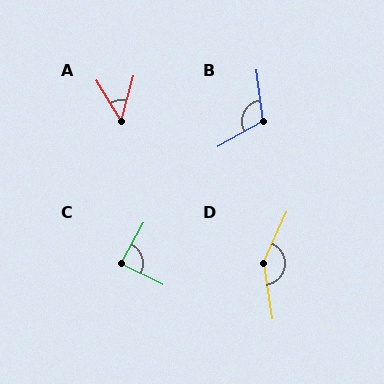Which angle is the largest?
D, at approximately 147 degrees.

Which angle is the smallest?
A, at approximately 46 degrees.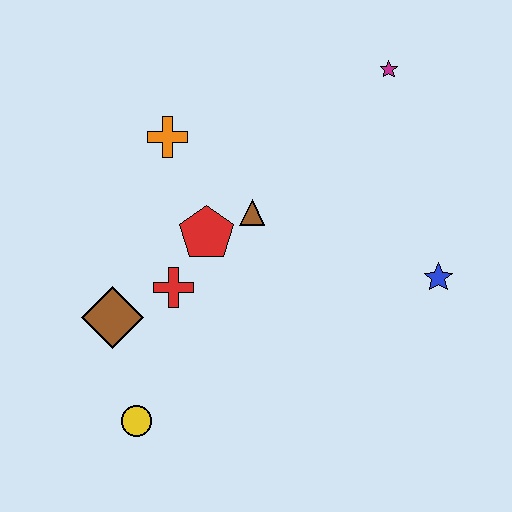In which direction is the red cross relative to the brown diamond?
The red cross is to the right of the brown diamond.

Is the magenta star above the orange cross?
Yes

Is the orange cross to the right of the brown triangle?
No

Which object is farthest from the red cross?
The magenta star is farthest from the red cross.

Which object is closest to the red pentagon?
The brown triangle is closest to the red pentagon.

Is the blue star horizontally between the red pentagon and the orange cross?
No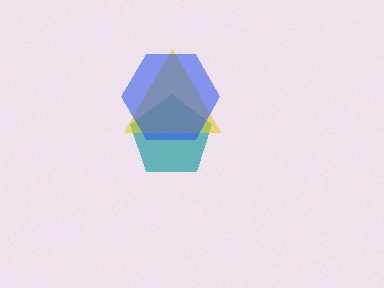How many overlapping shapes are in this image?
There are 3 overlapping shapes in the image.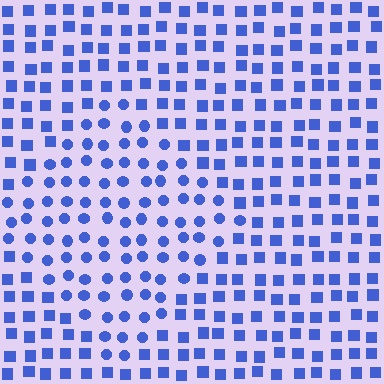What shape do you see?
I see a diamond.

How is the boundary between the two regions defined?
The boundary is defined by a change in element shape: circles inside vs. squares outside. All elements share the same color and spacing.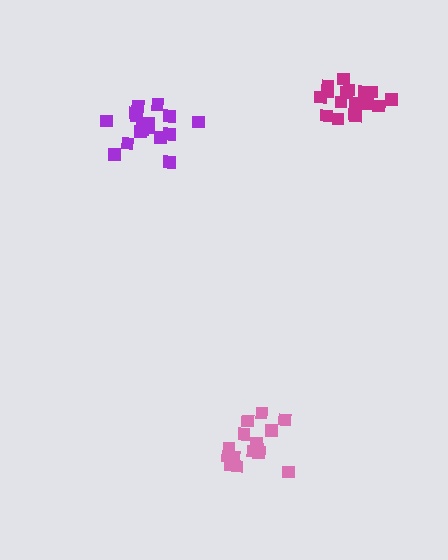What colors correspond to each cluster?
The clusters are colored: pink, purple, magenta.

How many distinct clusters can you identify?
There are 3 distinct clusters.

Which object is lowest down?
The pink cluster is bottommost.